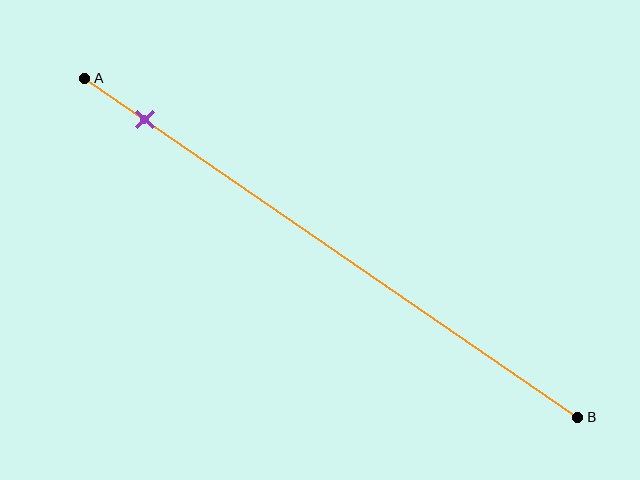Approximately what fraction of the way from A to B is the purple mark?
The purple mark is approximately 10% of the way from A to B.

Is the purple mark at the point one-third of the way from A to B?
No, the mark is at about 10% from A, not at the 33% one-third point.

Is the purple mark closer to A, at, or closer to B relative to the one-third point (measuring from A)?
The purple mark is closer to point A than the one-third point of segment AB.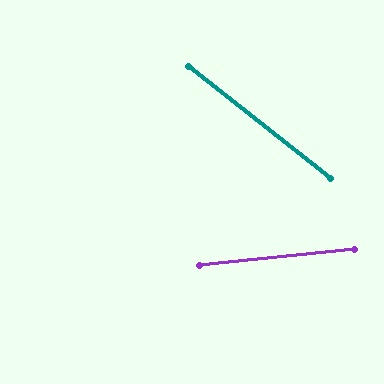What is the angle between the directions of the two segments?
Approximately 44 degrees.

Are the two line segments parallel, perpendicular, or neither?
Neither parallel nor perpendicular — they differ by about 44°.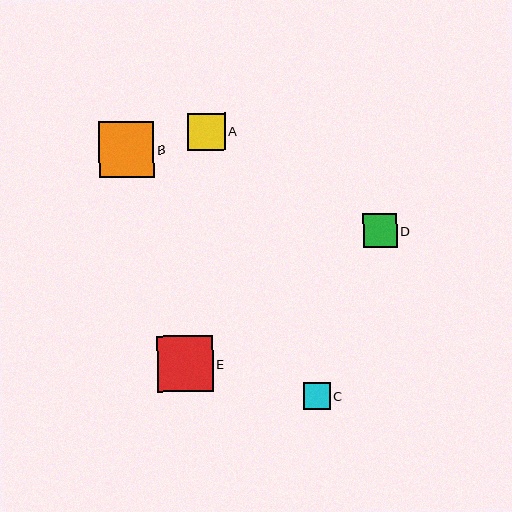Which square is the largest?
Square E is the largest with a size of approximately 56 pixels.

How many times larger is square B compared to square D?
Square B is approximately 1.7 times the size of square D.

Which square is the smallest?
Square C is the smallest with a size of approximately 27 pixels.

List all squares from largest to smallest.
From largest to smallest: E, B, A, D, C.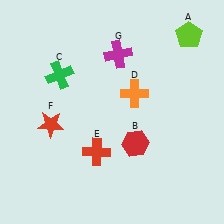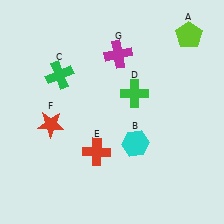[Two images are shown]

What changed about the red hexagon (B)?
In Image 1, B is red. In Image 2, it changed to cyan.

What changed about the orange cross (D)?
In Image 1, D is orange. In Image 2, it changed to green.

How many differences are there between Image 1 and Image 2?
There are 2 differences between the two images.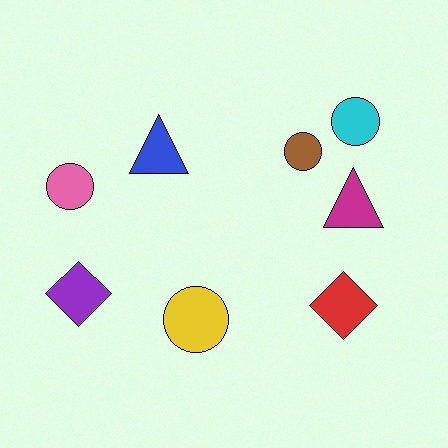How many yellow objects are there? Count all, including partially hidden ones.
There is 1 yellow object.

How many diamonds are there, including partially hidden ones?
There are 2 diamonds.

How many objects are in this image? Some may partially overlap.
There are 8 objects.